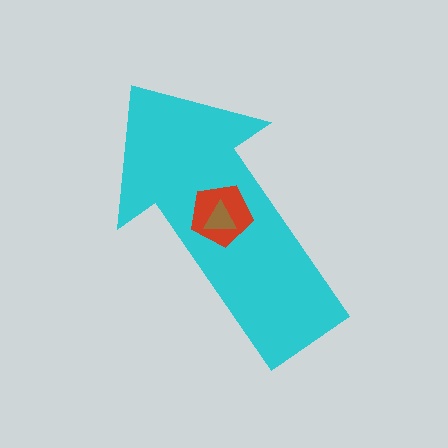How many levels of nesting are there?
3.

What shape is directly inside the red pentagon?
The brown triangle.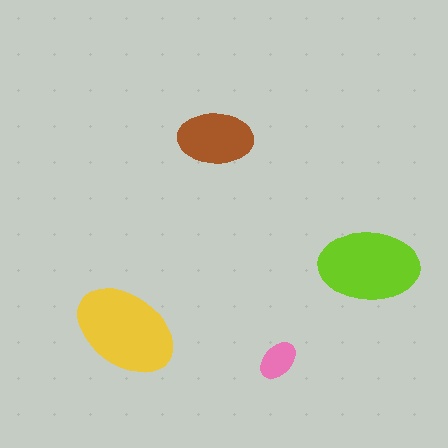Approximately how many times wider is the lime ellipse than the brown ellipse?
About 1.5 times wider.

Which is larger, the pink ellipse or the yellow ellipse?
The yellow one.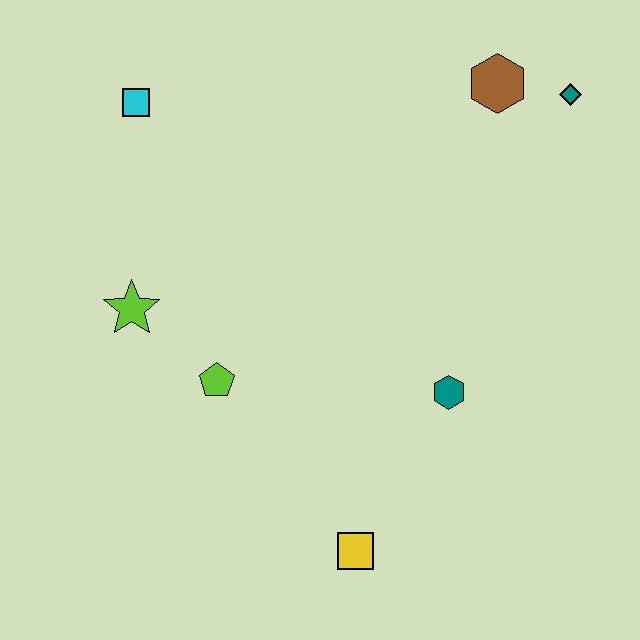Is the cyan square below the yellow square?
No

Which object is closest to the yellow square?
The teal hexagon is closest to the yellow square.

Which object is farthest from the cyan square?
The yellow square is farthest from the cyan square.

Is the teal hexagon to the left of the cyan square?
No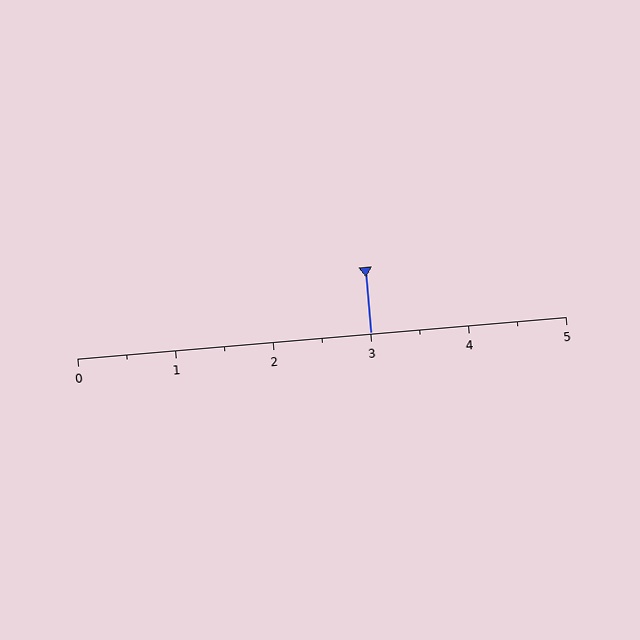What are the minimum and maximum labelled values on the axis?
The axis runs from 0 to 5.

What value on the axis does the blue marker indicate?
The marker indicates approximately 3.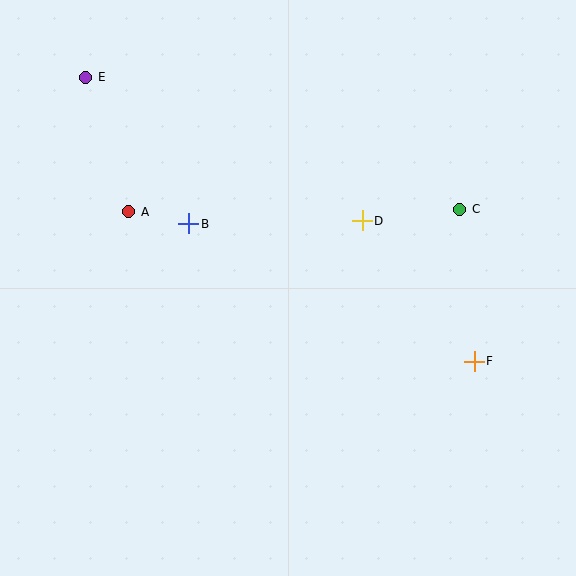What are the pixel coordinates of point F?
Point F is at (474, 361).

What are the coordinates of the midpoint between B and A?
The midpoint between B and A is at (159, 218).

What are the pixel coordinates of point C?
Point C is at (460, 209).